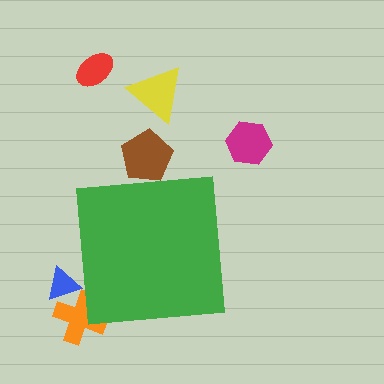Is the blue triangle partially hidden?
Yes, the blue triangle is partially hidden behind the green square.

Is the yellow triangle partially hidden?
No, the yellow triangle is fully visible.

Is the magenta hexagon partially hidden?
No, the magenta hexagon is fully visible.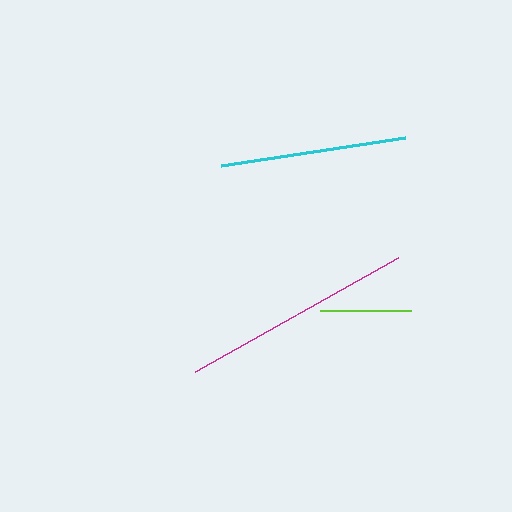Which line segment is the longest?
The magenta line is the longest at approximately 233 pixels.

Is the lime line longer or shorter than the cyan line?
The cyan line is longer than the lime line.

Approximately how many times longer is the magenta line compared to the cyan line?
The magenta line is approximately 1.2 times the length of the cyan line.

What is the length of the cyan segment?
The cyan segment is approximately 187 pixels long.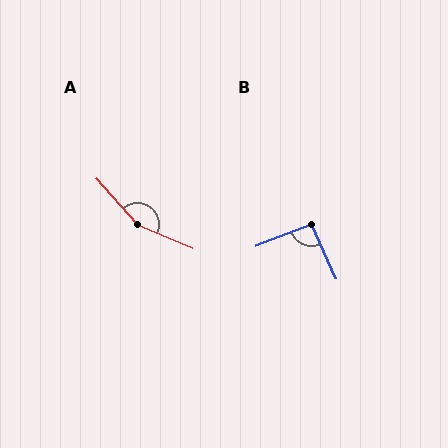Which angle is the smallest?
B, at approximately 93 degrees.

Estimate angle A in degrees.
Approximately 154 degrees.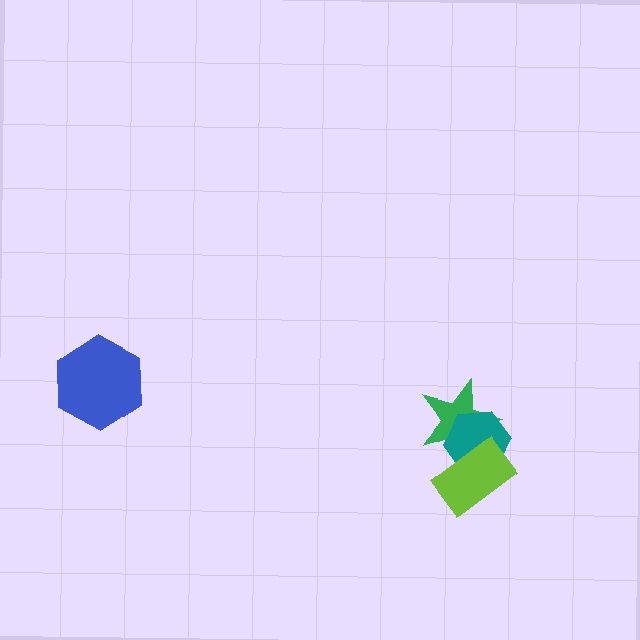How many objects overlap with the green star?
2 objects overlap with the green star.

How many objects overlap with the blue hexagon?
0 objects overlap with the blue hexagon.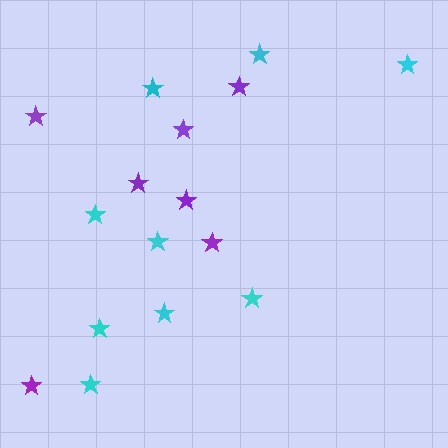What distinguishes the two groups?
There are 2 groups: one group of cyan stars (9) and one group of purple stars (7).